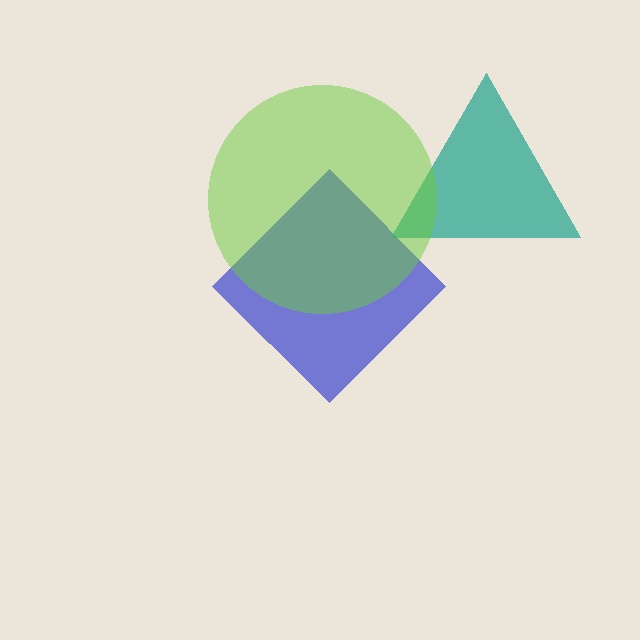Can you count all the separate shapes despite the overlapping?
Yes, there are 3 separate shapes.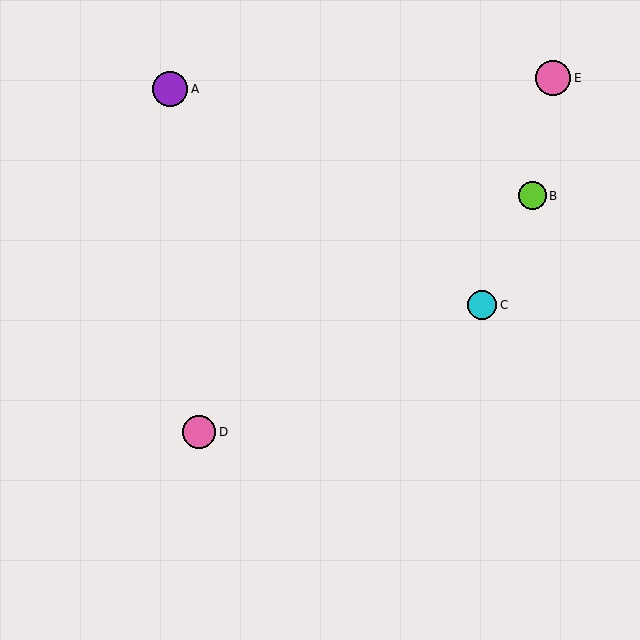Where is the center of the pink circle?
The center of the pink circle is at (199, 432).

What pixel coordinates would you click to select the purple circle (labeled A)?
Click at (170, 89) to select the purple circle A.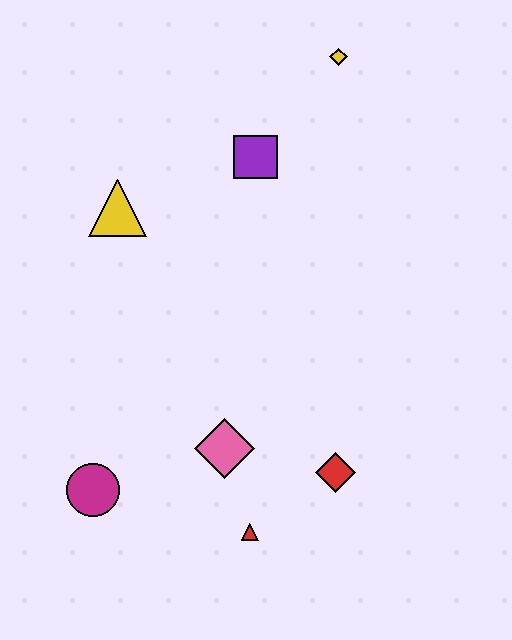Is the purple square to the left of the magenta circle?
No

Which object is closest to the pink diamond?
The red triangle is closest to the pink diamond.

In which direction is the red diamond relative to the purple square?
The red diamond is below the purple square.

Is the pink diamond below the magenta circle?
No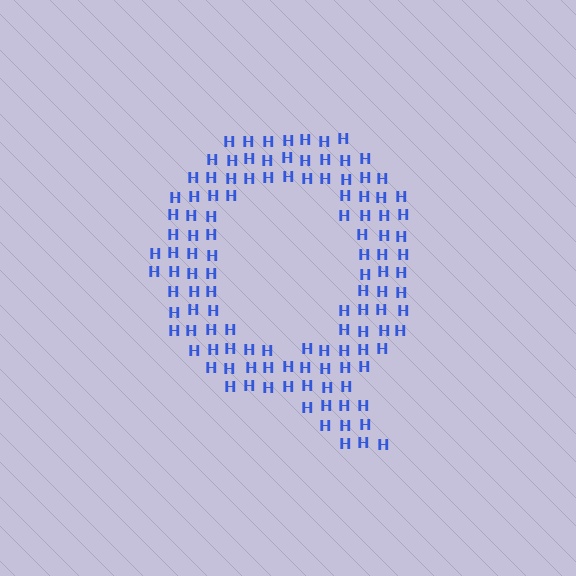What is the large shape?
The large shape is the letter Q.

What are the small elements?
The small elements are letter H's.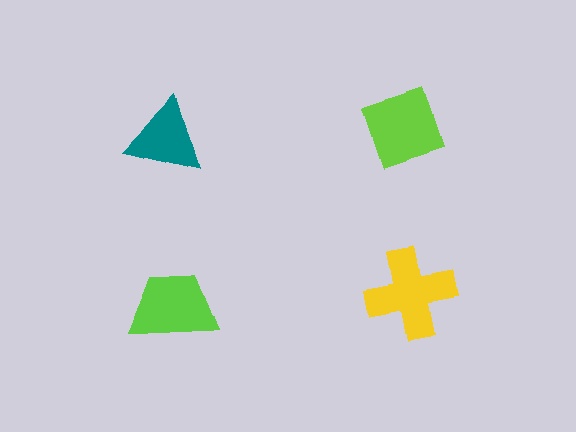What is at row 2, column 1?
A lime trapezoid.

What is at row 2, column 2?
A yellow cross.